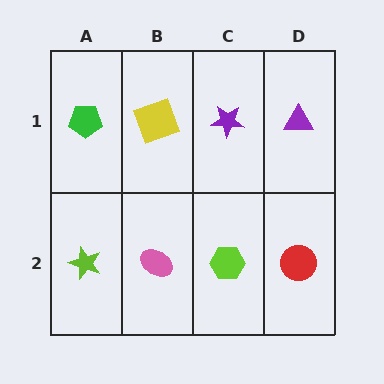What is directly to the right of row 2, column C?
A red circle.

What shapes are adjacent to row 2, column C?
A purple star (row 1, column C), a pink ellipse (row 2, column B), a red circle (row 2, column D).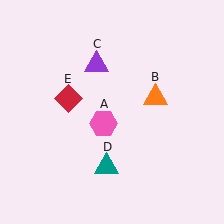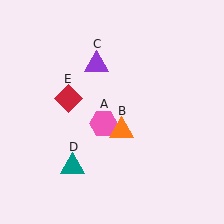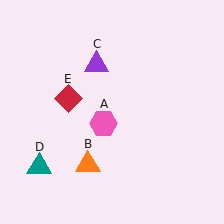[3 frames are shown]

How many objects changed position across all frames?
2 objects changed position: orange triangle (object B), teal triangle (object D).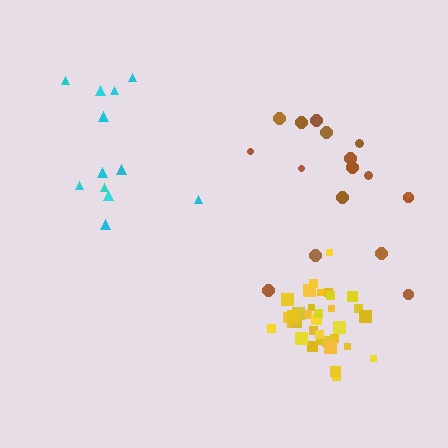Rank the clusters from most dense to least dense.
yellow, brown, cyan.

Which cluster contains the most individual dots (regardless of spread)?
Yellow (34).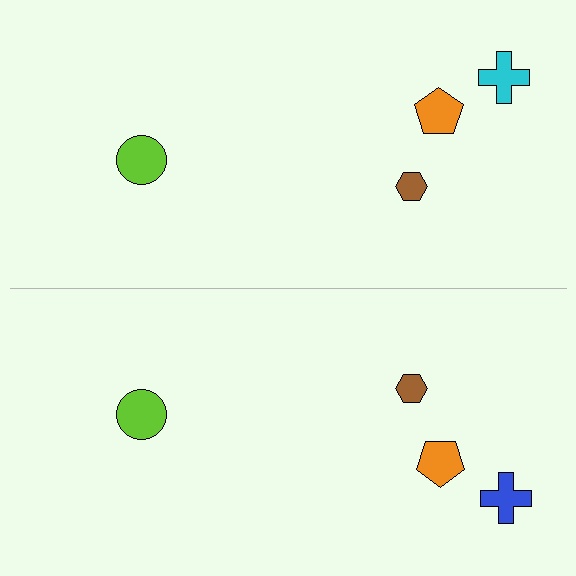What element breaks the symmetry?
The blue cross on the bottom side breaks the symmetry — its mirror counterpart is cyan.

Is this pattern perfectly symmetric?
No, the pattern is not perfectly symmetric. The blue cross on the bottom side breaks the symmetry — its mirror counterpart is cyan.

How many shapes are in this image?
There are 8 shapes in this image.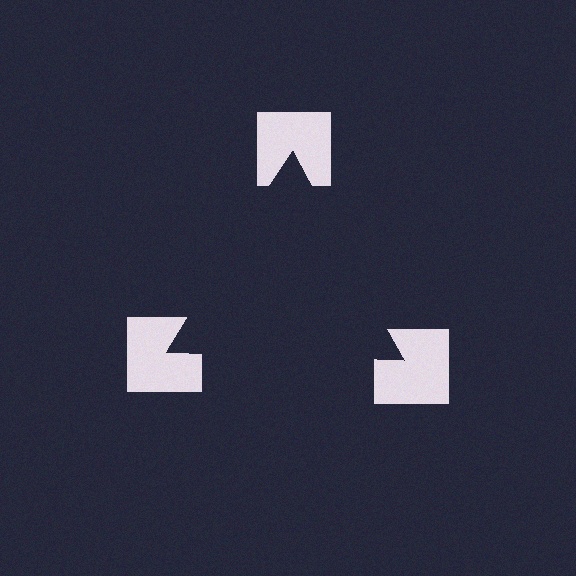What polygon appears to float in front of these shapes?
An illusory triangle — its edges are inferred from the aligned wedge cuts in the notched squares, not physically drawn.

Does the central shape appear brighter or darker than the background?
It typically appears slightly darker than the background, even though no actual brightness change is drawn.